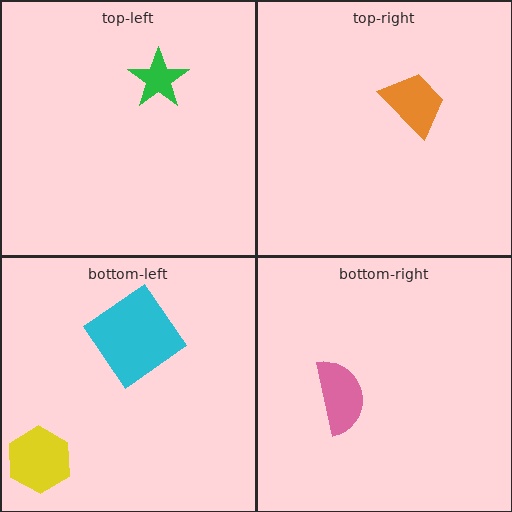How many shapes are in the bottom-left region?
2.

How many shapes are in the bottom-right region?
1.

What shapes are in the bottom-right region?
The pink semicircle.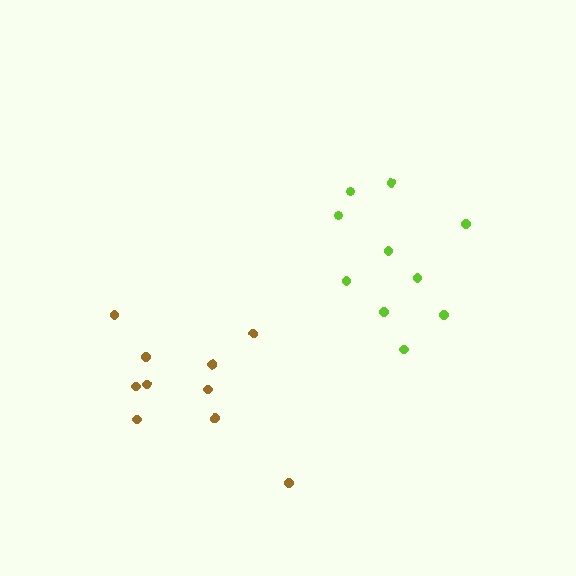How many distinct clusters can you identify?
There are 2 distinct clusters.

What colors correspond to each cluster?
The clusters are colored: lime, brown.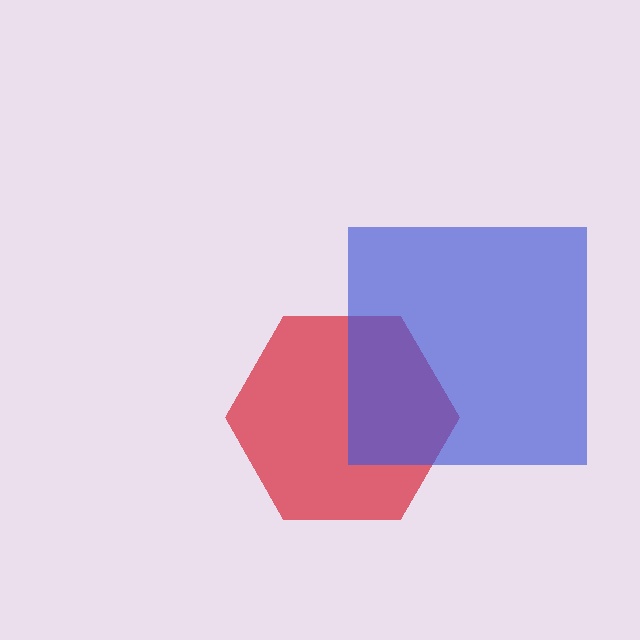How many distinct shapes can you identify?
There are 2 distinct shapes: a red hexagon, a blue square.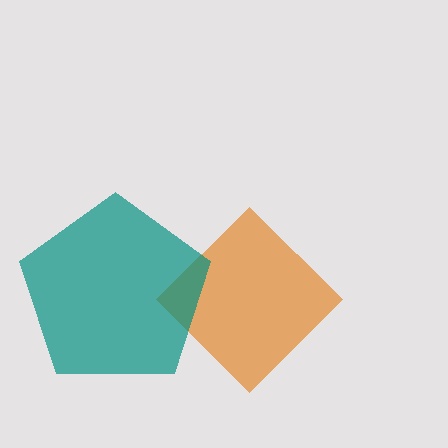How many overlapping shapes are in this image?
There are 2 overlapping shapes in the image.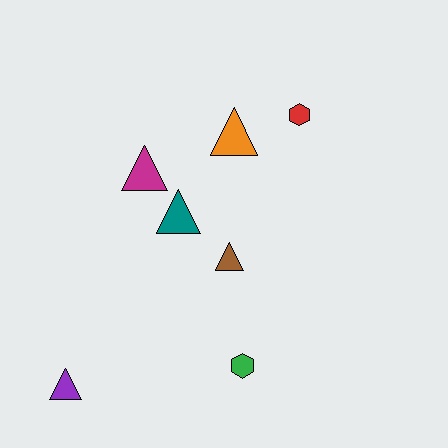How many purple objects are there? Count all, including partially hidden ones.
There is 1 purple object.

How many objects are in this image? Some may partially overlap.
There are 7 objects.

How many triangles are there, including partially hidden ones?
There are 5 triangles.